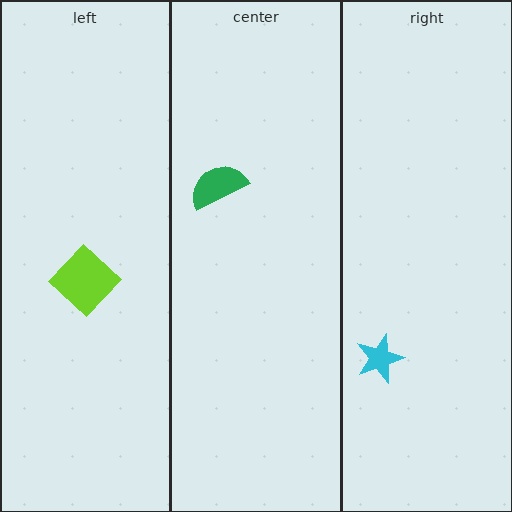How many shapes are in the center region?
1.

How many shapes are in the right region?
1.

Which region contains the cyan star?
The right region.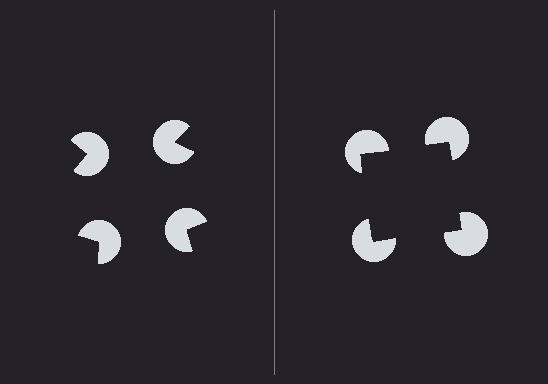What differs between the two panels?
The pac-man discs are positioned identically on both sides; only the wedge orientations differ. On the right they align to a square; on the left they are misaligned.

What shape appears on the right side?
An illusory square.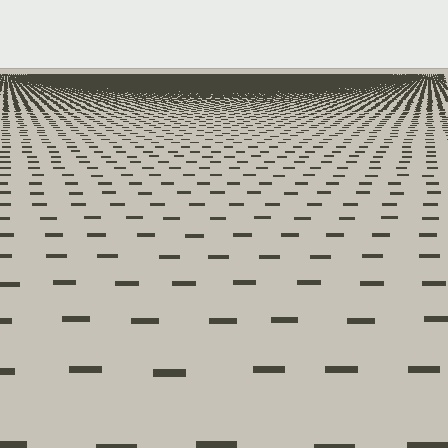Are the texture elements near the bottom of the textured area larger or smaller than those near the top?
Larger. Near the bottom, elements are closer to the viewer and appear at a bigger on-screen size.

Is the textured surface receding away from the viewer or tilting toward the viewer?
The surface is receding away from the viewer. Texture elements get smaller and denser toward the top.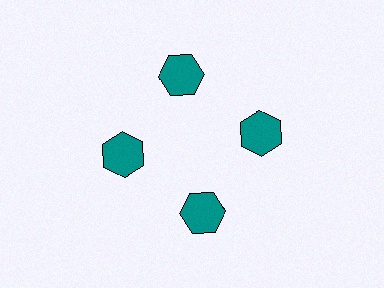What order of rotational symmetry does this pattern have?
This pattern has 4-fold rotational symmetry.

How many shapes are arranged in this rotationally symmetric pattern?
There are 4 shapes, arranged in 4 groups of 1.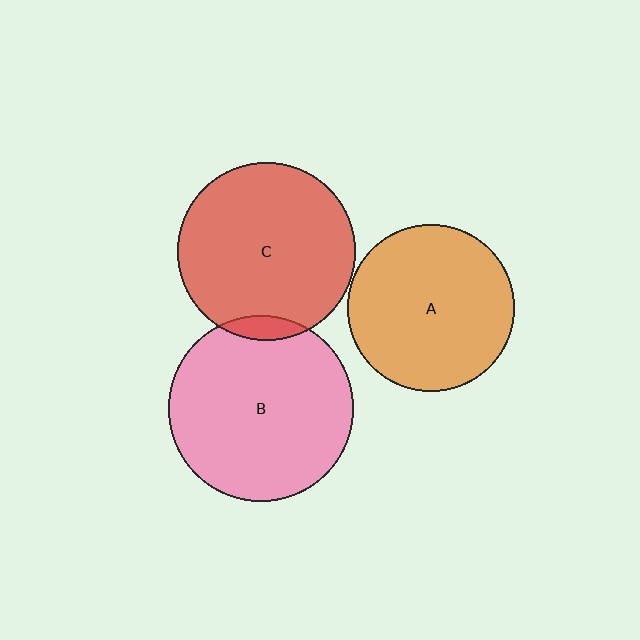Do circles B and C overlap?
Yes.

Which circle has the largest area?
Circle B (pink).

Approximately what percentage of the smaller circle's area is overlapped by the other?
Approximately 5%.